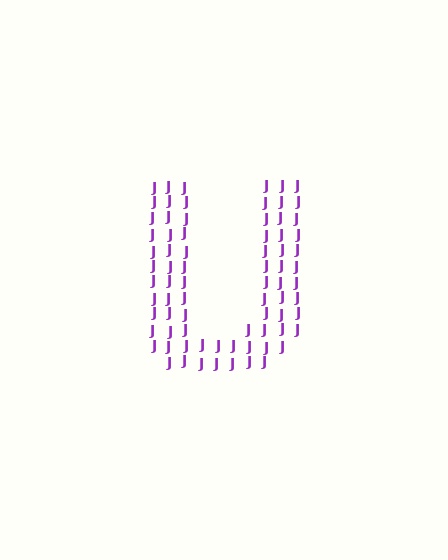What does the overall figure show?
The overall figure shows the letter U.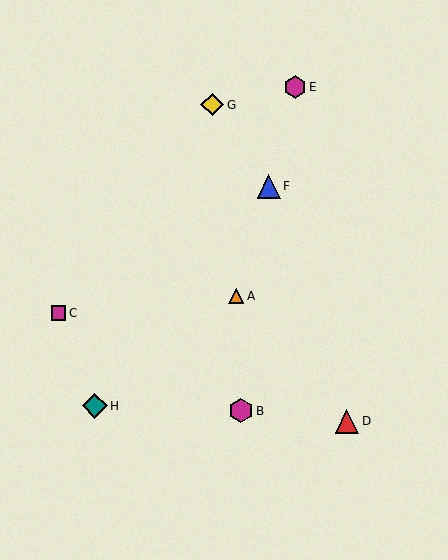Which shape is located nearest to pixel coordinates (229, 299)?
The orange triangle (labeled A) at (236, 296) is nearest to that location.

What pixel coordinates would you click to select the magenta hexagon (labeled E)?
Click at (295, 87) to select the magenta hexagon E.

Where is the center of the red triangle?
The center of the red triangle is at (347, 421).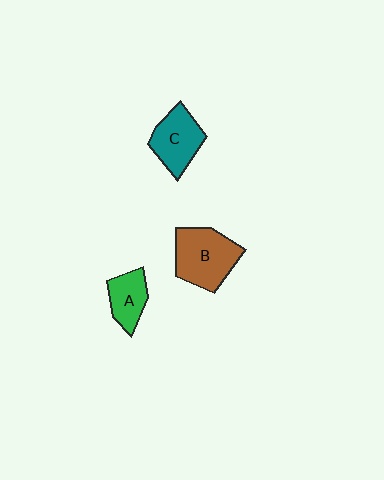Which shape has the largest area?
Shape B (brown).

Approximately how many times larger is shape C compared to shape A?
Approximately 1.3 times.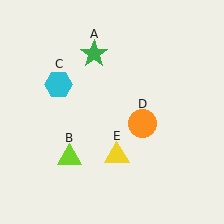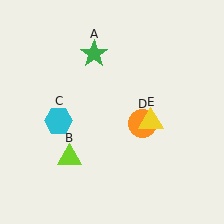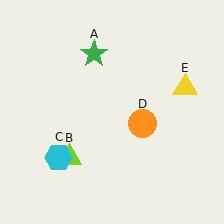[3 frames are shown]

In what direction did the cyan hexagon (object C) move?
The cyan hexagon (object C) moved down.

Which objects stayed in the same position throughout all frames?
Green star (object A) and lime triangle (object B) and orange circle (object D) remained stationary.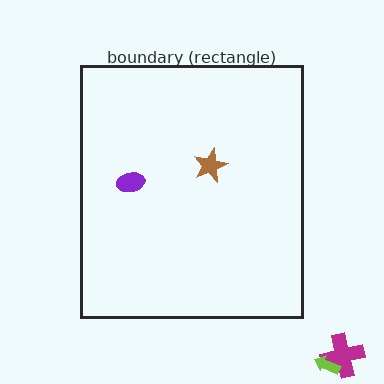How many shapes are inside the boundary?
2 inside, 2 outside.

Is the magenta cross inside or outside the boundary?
Outside.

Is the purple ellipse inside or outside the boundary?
Inside.